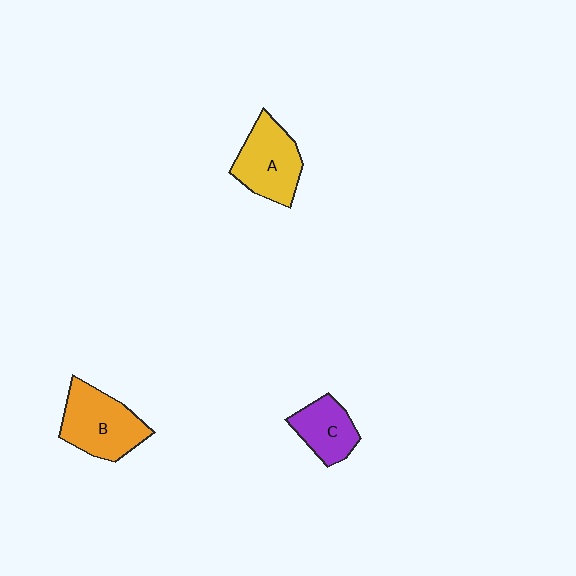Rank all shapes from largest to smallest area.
From largest to smallest: B (orange), A (yellow), C (purple).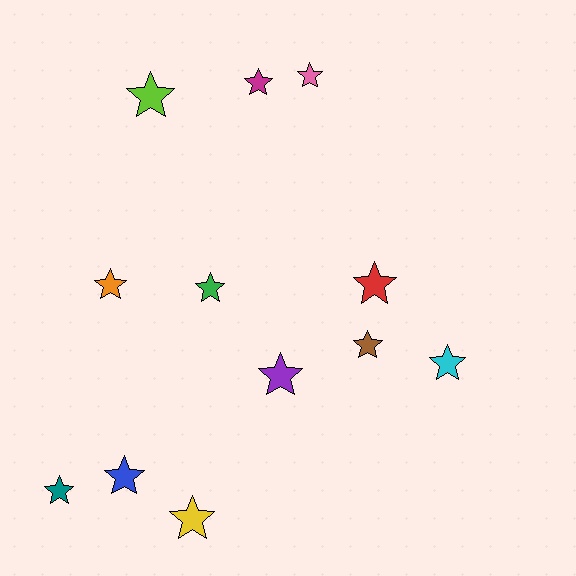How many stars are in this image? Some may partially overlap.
There are 12 stars.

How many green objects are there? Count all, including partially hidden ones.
There is 1 green object.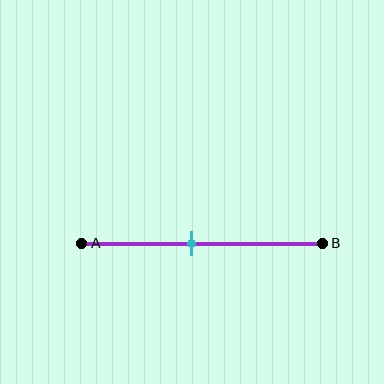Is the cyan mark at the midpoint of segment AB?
No, the mark is at about 45% from A, not at the 50% midpoint.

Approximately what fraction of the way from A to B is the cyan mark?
The cyan mark is approximately 45% of the way from A to B.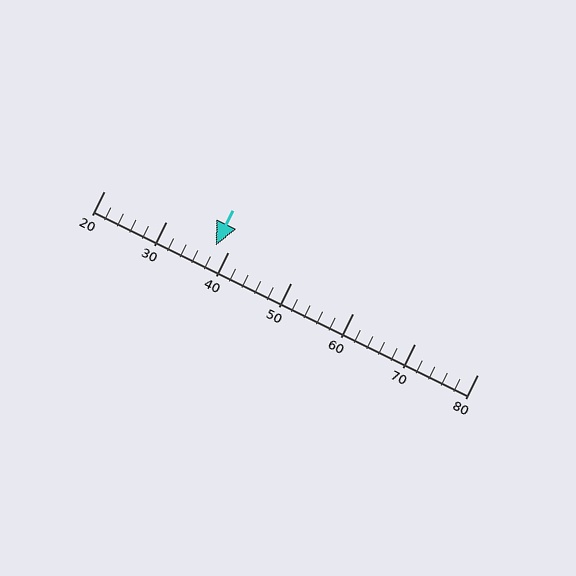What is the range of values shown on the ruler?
The ruler shows values from 20 to 80.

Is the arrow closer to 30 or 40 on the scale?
The arrow is closer to 40.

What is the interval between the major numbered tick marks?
The major tick marks are spaced 10 units apart.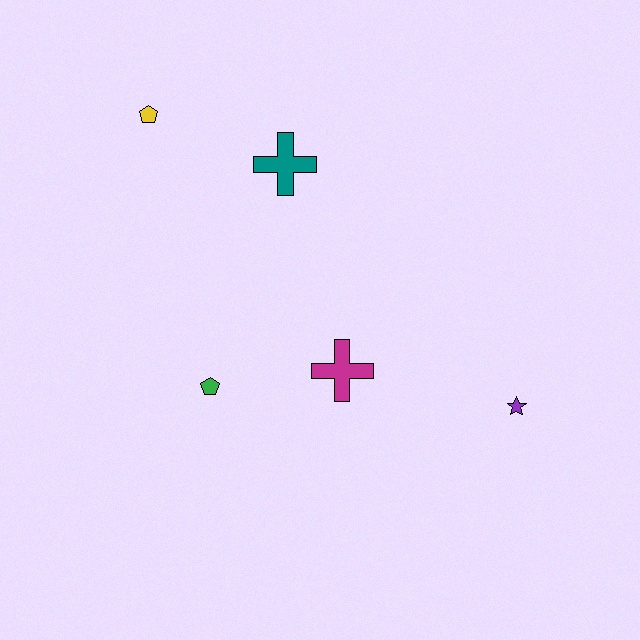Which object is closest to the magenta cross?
The green pentagon is closest to the magenta cross.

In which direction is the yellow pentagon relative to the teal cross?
The yellow pentagon is to the left of the teal cross.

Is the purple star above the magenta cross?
No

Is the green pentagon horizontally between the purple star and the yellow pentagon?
Yes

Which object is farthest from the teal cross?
The purple star is farthest from the teal cross.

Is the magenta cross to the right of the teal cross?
Yes